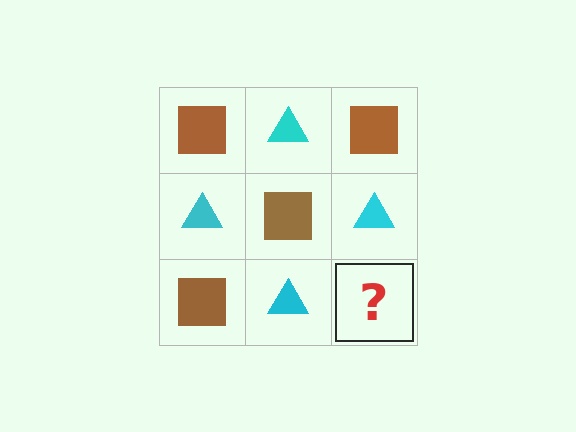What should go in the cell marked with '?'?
The missing cell should contain a brown square.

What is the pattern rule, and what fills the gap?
The rule is that it alternates brown square and cyan triangle in a checkerboard pattern. The gap should be filled with a brown square.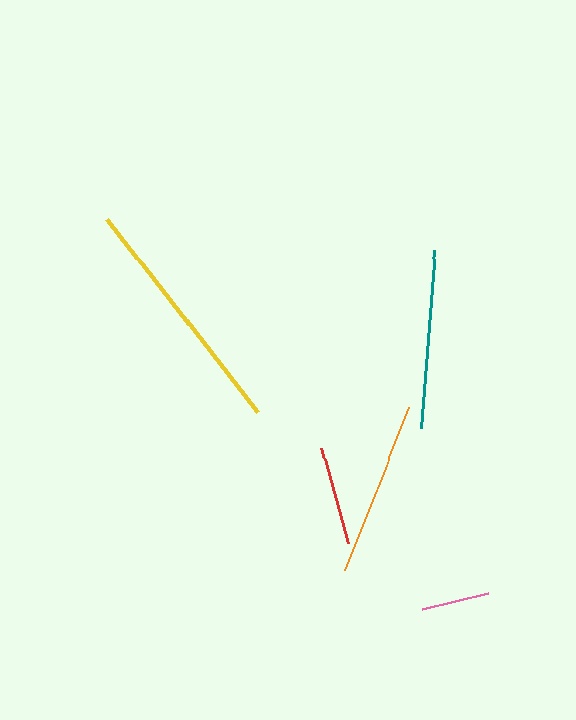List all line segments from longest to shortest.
From longest to shortest: yellow, teal, orange, red, pink.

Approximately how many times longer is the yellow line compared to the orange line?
The yellow line is approximately 1.4 times the length of the orange line.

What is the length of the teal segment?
The teal segment is approximately 179 pixels long.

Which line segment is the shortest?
The pink line is the shortest at approximately 68 pixels.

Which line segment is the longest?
The yellow line is the longest at approximately 245 pixels.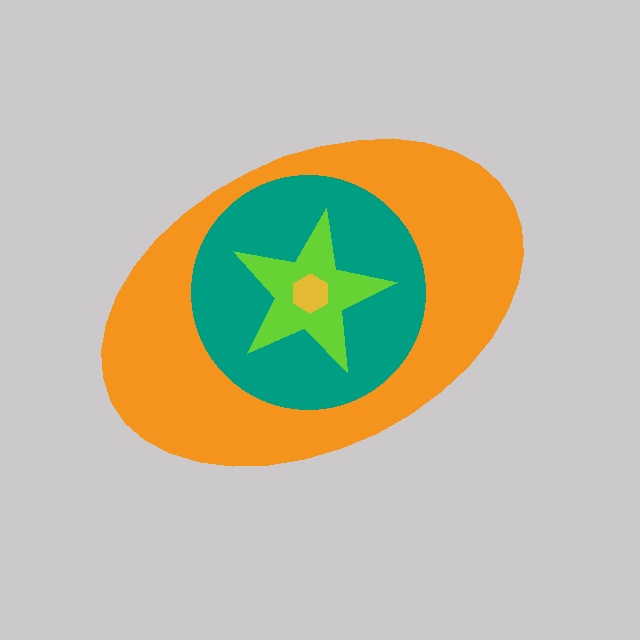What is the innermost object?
The yellow hexagon.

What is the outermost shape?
The orange ellipse.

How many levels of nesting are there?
4.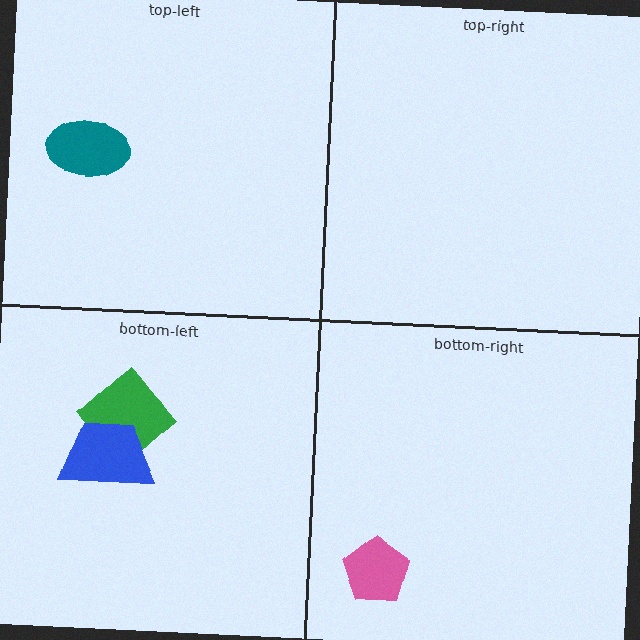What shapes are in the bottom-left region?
The green diamond, the blue trapezoid.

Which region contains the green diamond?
The bottom-left region.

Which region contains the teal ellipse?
The top-left region.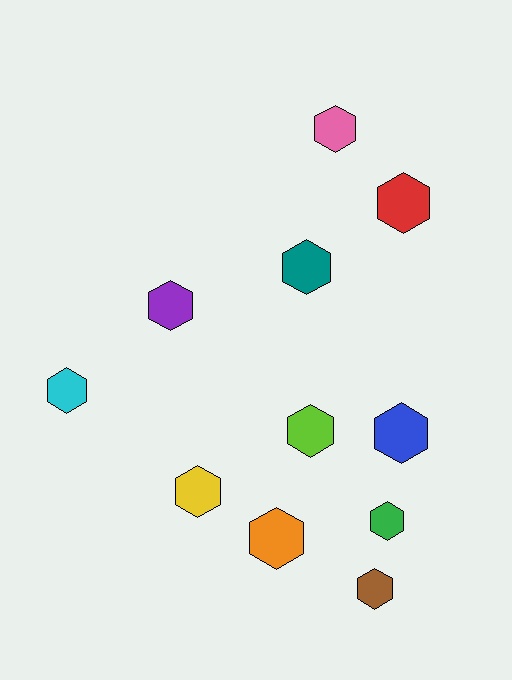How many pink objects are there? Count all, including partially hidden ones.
There is 1 pink object.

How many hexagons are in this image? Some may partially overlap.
There are 11 hexagons.